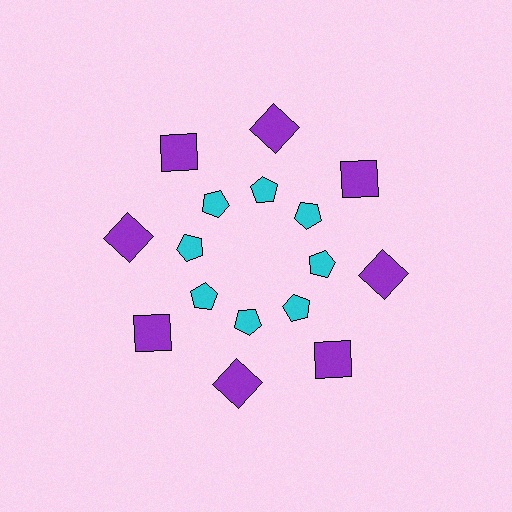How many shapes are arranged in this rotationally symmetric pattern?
There are 16 shapes, arranged in 8 groups of 2.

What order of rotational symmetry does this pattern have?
This pattern has 8-fold rotational symmetry.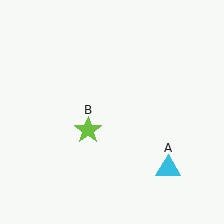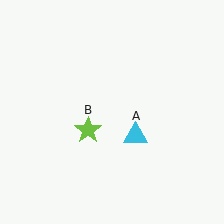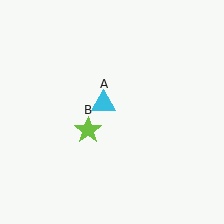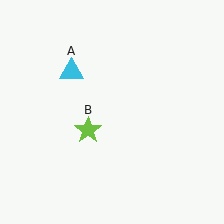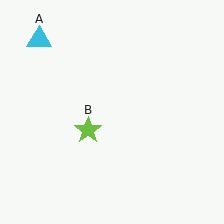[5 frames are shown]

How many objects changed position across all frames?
1 object changed position: cyan triangle (object A).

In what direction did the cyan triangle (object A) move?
The cyan triangle (object A) moved up and to the left.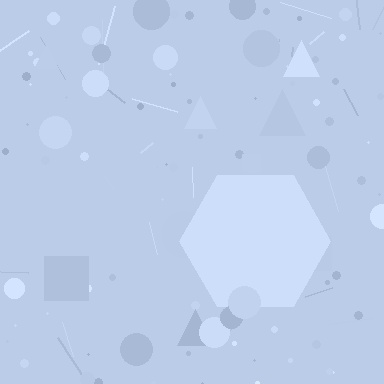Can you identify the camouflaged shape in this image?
The camouflaged shape is a hexagon.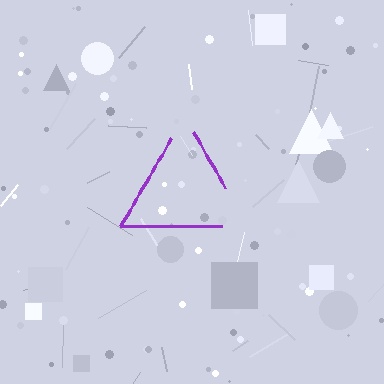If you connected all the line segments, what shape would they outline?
They would outline a triangle.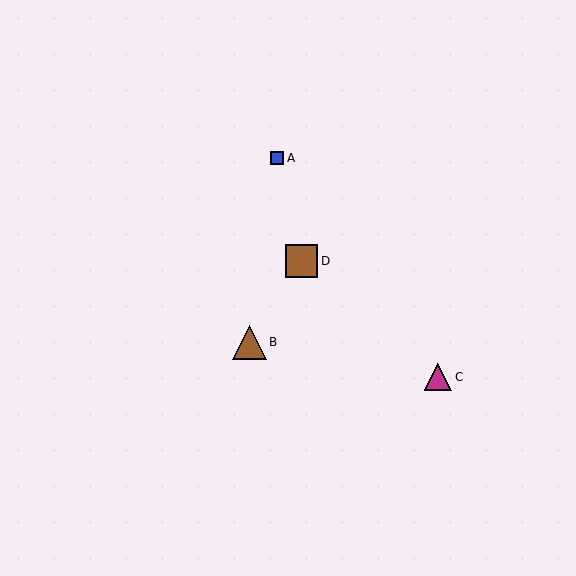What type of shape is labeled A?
Shape A is a blue square.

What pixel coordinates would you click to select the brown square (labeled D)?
Click at (302, 261) to select the brown square D.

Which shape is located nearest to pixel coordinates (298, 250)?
The brown square (labeled D) at (302, 261) is nearest to that location.